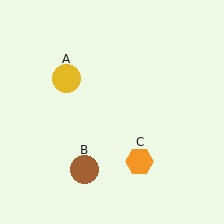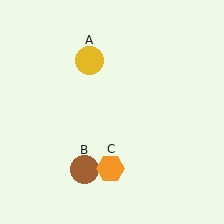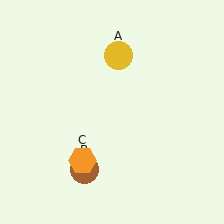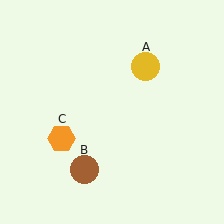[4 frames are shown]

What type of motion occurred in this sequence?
The yellow circle (object A), orange hexagon (object C) rotated clockwise around the center of the scene.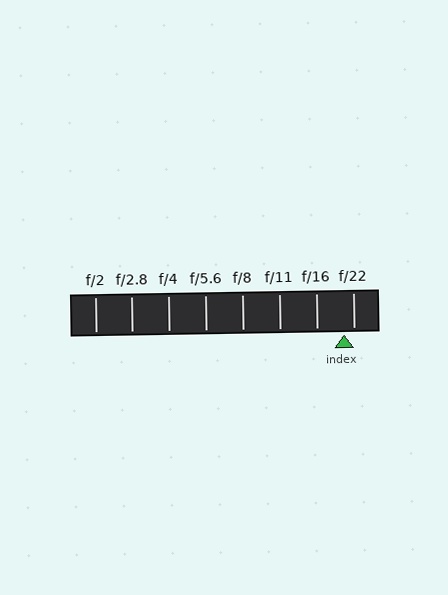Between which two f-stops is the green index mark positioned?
The index mark is between f/16 and f/22.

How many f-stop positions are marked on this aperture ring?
There are 8 f-stop positions marked.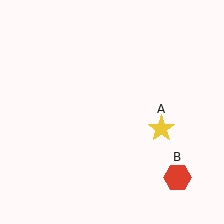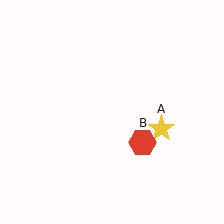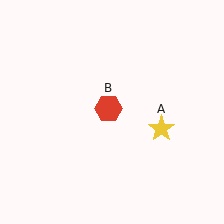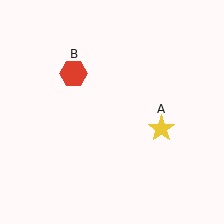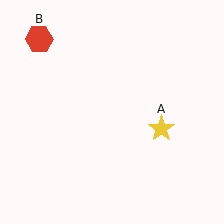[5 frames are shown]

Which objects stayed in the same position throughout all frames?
Yellow star (object A) remained stationary.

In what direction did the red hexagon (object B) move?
The red hexagon (object B) moved up and to the left.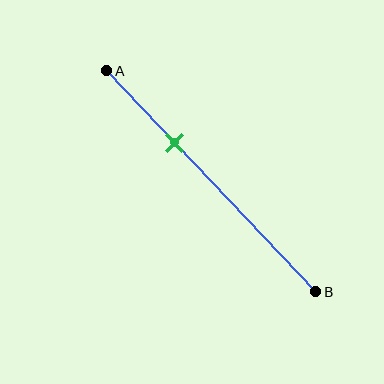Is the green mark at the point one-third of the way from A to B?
Yes, the mark is approximately at the one-third point.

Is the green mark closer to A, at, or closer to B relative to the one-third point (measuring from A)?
The green mark is approximately at the one-third point of segment AB.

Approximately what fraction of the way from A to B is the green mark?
The green mark is approximately 35% of the way from A to B.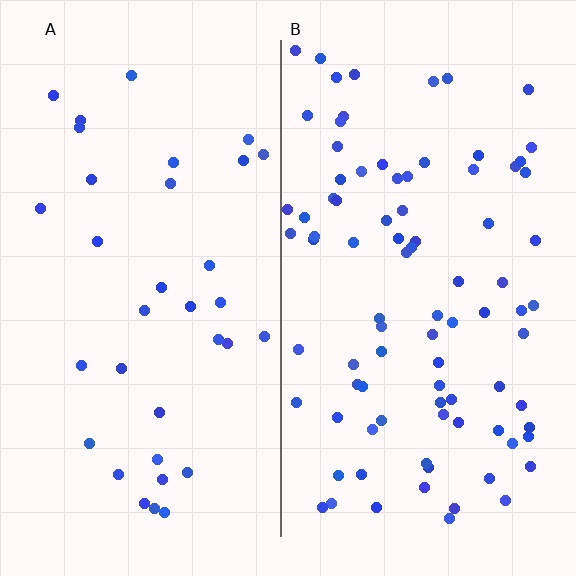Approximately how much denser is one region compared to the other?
Approximately 2.5× — region B over region A.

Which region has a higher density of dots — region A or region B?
B (the right).